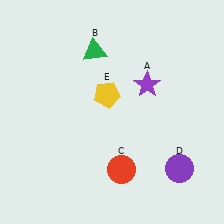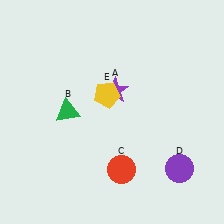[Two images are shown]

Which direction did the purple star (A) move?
The purple star (A) moved left.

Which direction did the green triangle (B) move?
The green triangle (B) moved down.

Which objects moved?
The objects that moved are: the purple star (A), the green triangle (B).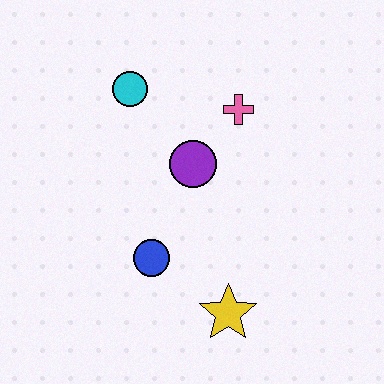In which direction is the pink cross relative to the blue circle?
The pink cross is above the blue circle.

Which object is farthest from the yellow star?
The cyan circle is farthest from the yellow star.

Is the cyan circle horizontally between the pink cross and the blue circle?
No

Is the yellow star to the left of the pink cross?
Yes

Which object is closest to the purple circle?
The pink cross is closest to the purple circle.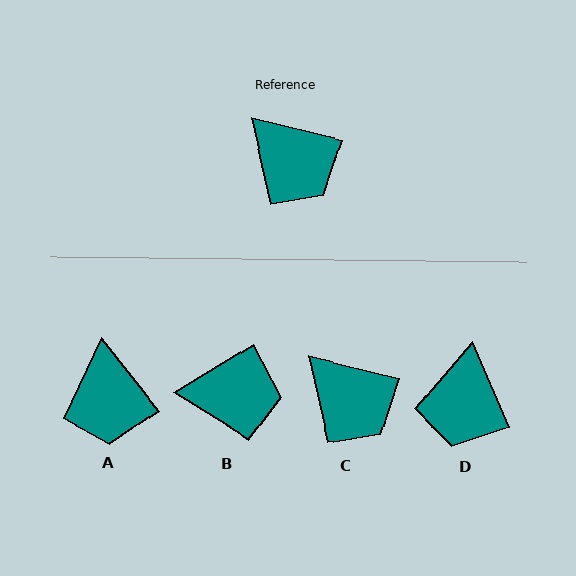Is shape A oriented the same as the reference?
No, it is off by about 38 degrees.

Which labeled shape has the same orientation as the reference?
C.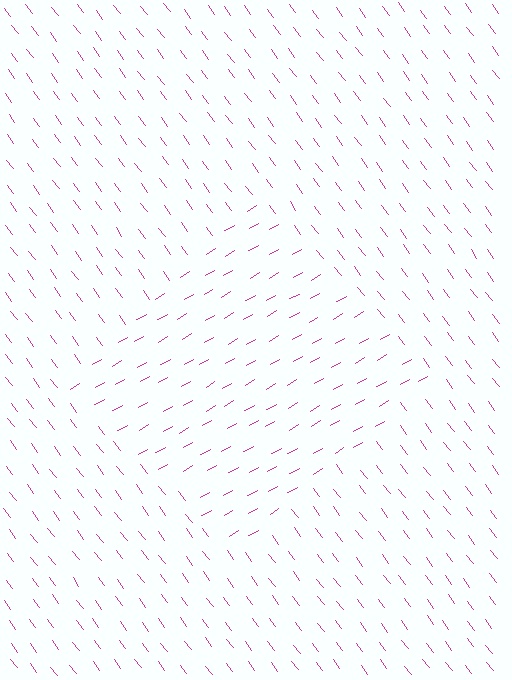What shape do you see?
I see a diamond.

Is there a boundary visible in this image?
Yes, there is a texture boundary formed by a change in line orientation.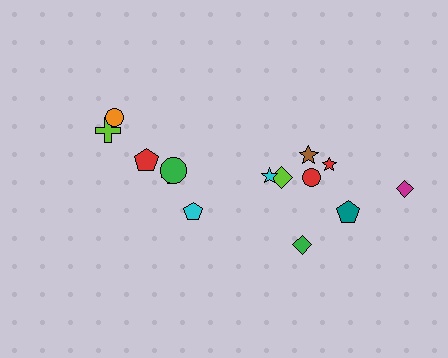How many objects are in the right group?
There are 8 objects.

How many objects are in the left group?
There are 6 objects.